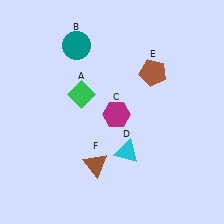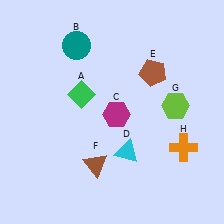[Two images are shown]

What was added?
A lime hexagon (G), an orange cross (H) were added in Image 2.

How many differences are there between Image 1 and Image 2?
There are 2 differences between the two images.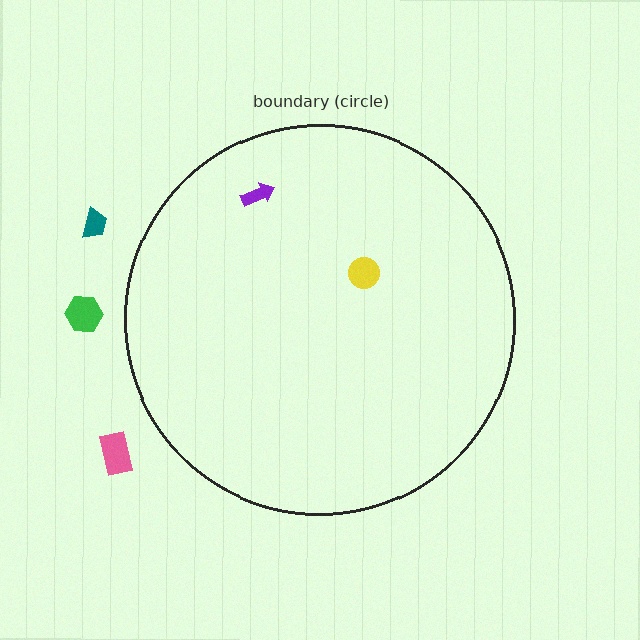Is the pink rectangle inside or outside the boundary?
Outside.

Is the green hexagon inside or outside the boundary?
Outside.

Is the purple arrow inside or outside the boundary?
Inside.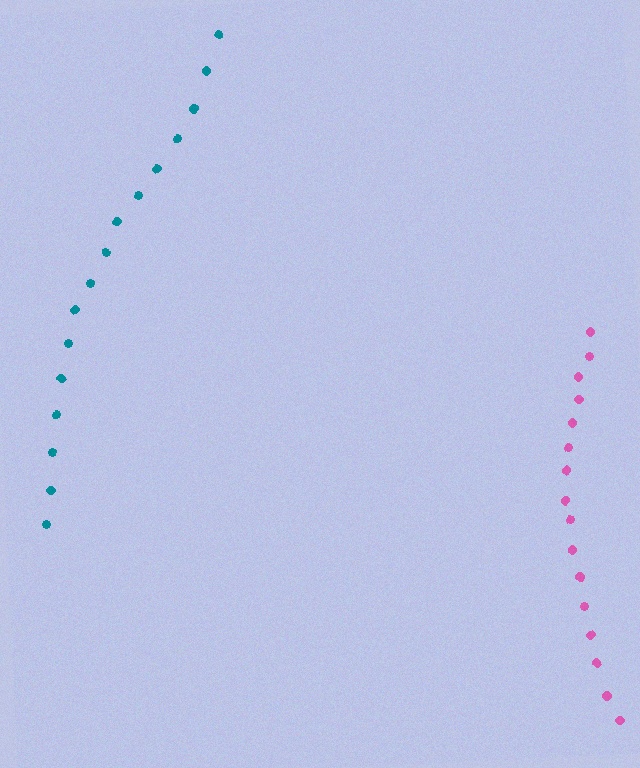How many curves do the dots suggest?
There are 2 distinct paths.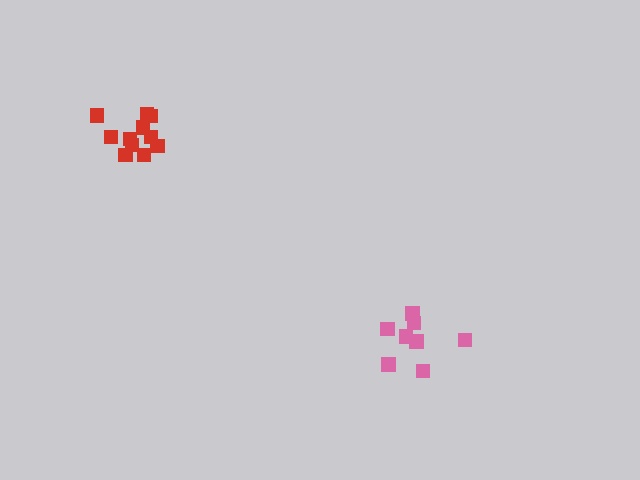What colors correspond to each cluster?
The clusters are colored: pink, red.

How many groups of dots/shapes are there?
There are 2 groups.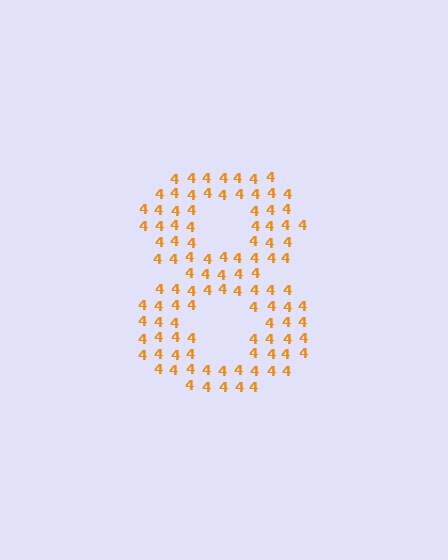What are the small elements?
The small elements are digit 4's.